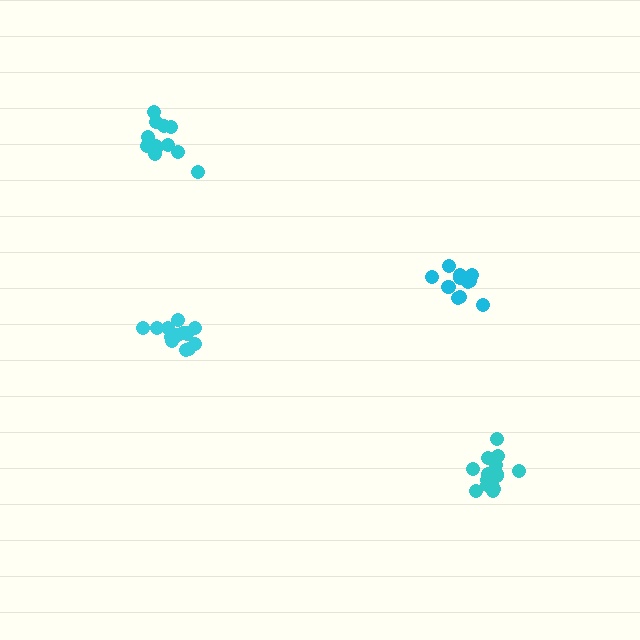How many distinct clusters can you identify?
There are 4 distinct clusters.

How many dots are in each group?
Group 1: 13 dots, Group 2: 15 dots, Group 3: 15 dots, Group 4: 12 dots (55 total).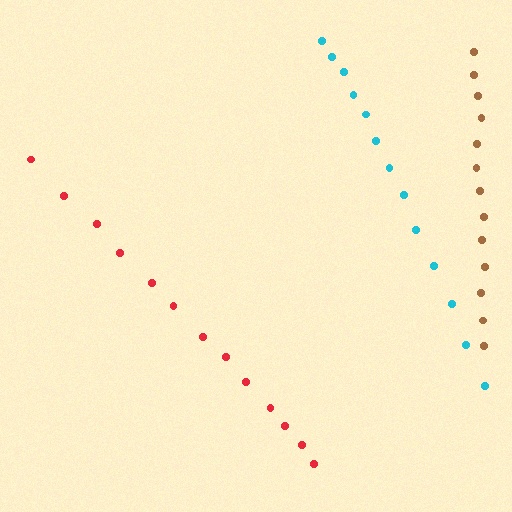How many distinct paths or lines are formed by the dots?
There are 3 distinct paths.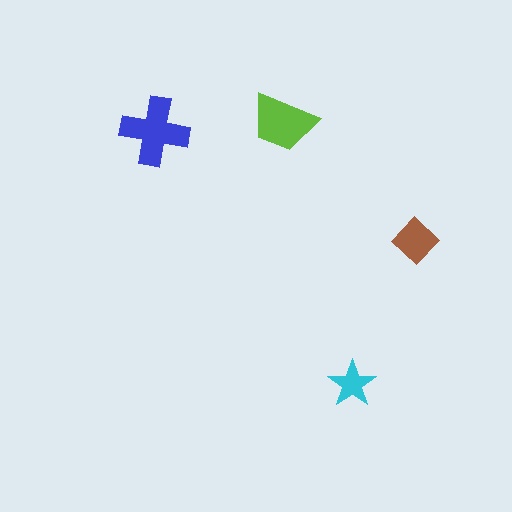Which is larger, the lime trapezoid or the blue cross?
The blue cross.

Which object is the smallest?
The cyan star.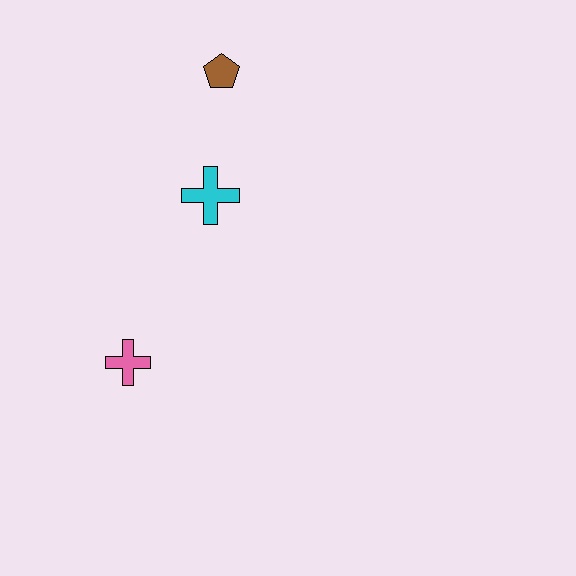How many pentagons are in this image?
There is 1 pentagon.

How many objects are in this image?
There are 3 objects.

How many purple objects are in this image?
There are no purple objects.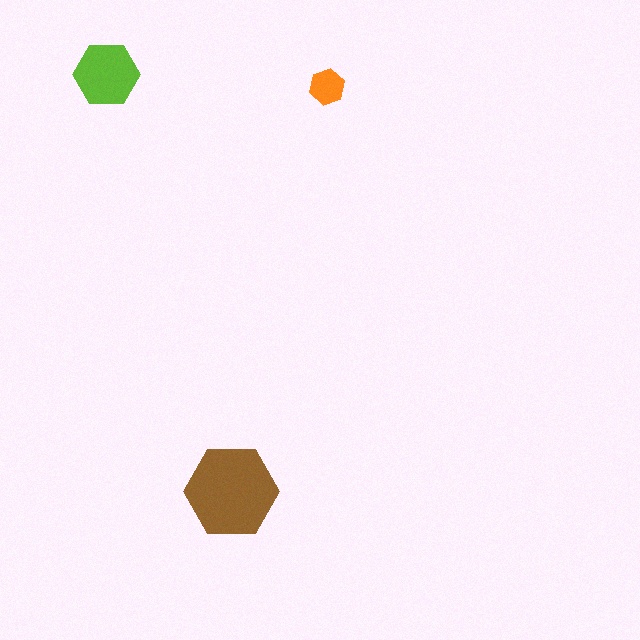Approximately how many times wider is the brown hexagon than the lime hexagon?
About 1.5 times wider.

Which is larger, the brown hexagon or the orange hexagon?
The brown one.